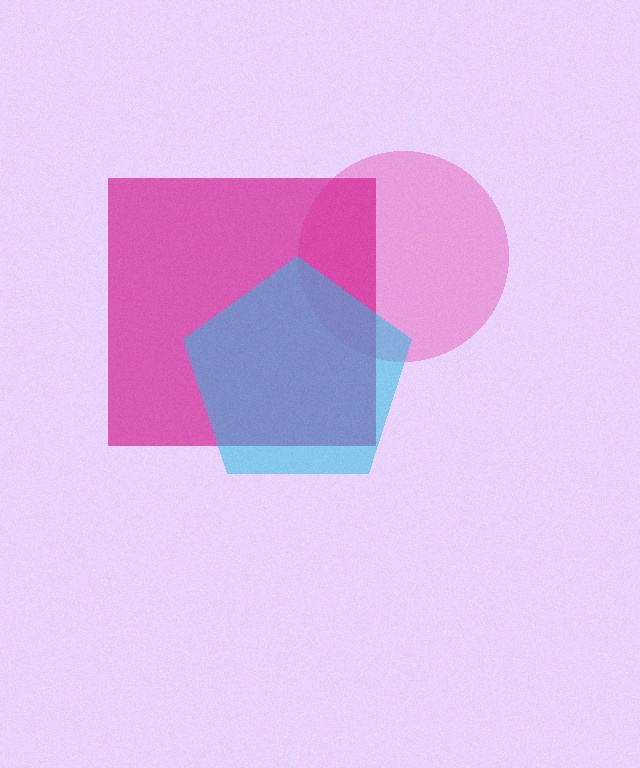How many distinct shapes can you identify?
There are 3 distinct shapes: a pink circle, a magenta square, a cyan pentagon.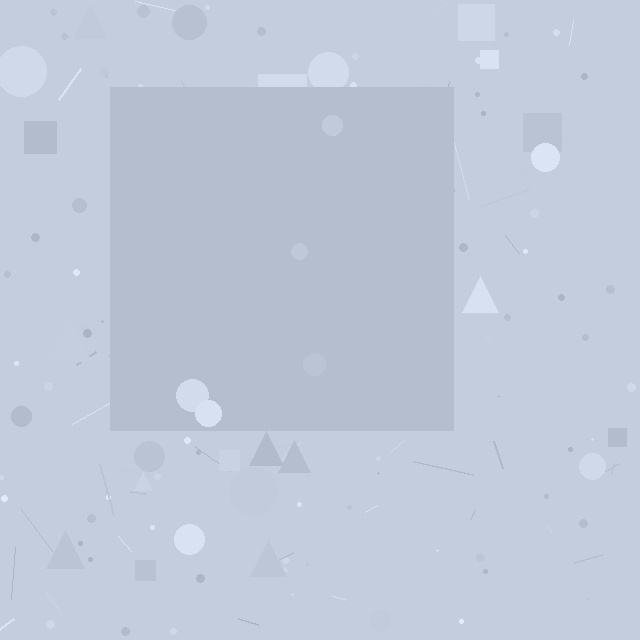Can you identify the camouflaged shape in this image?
The camouflaged shape is a square.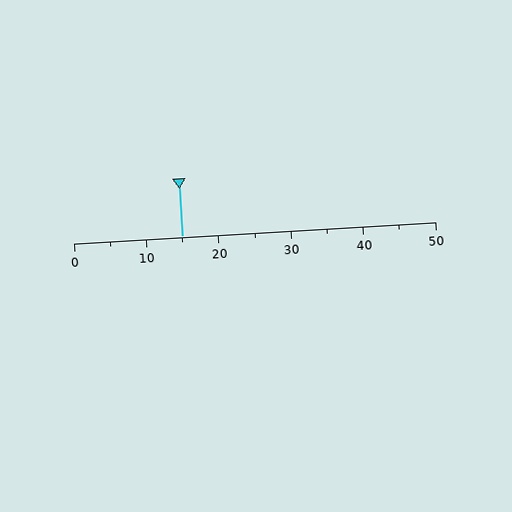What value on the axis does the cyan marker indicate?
The marker indicates approximately 15.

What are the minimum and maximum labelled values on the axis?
The axis runs from 0 to 50.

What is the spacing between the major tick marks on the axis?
The major ticks are spaced 10 apart.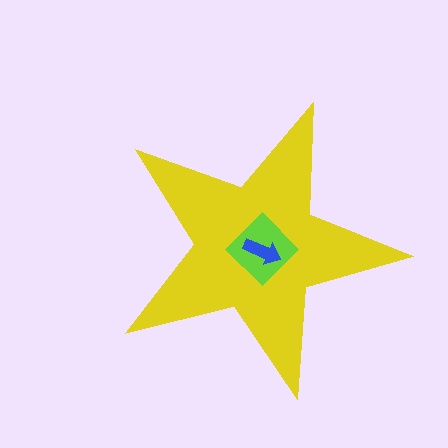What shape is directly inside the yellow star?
The lime diamond.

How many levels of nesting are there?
3.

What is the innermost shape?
The blue arrow.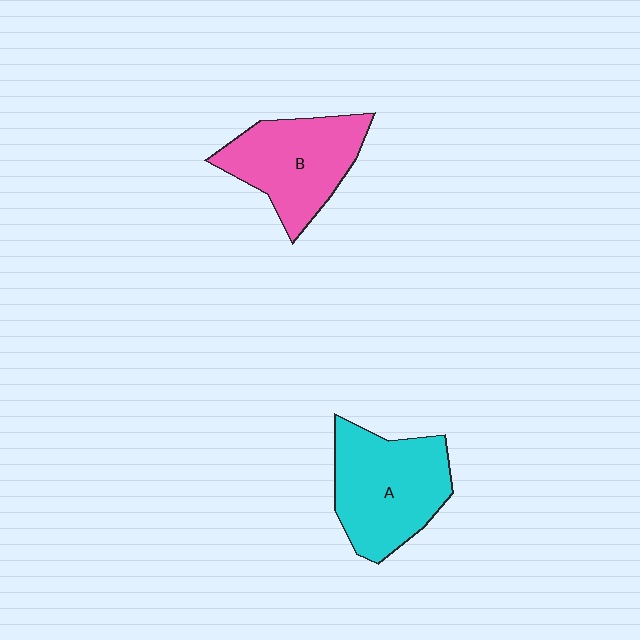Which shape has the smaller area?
Shape B (pink).